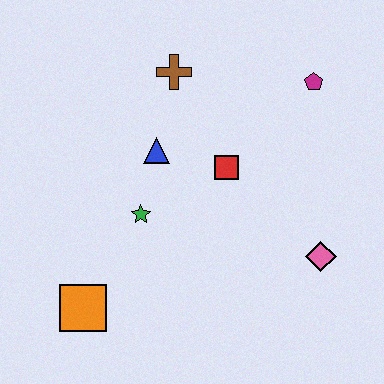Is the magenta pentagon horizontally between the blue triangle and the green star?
No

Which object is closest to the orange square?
The green star is closest to the orange square.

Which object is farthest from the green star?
The magenta pentagon is farthest from the green star.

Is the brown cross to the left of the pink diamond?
Yes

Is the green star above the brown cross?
No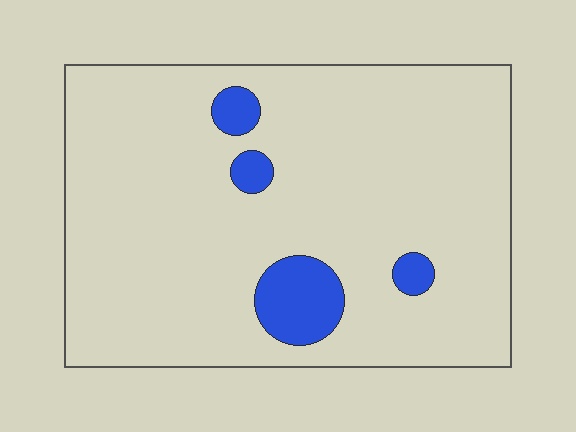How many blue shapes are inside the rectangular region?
4.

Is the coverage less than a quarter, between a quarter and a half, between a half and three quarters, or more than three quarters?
Less than a quarter.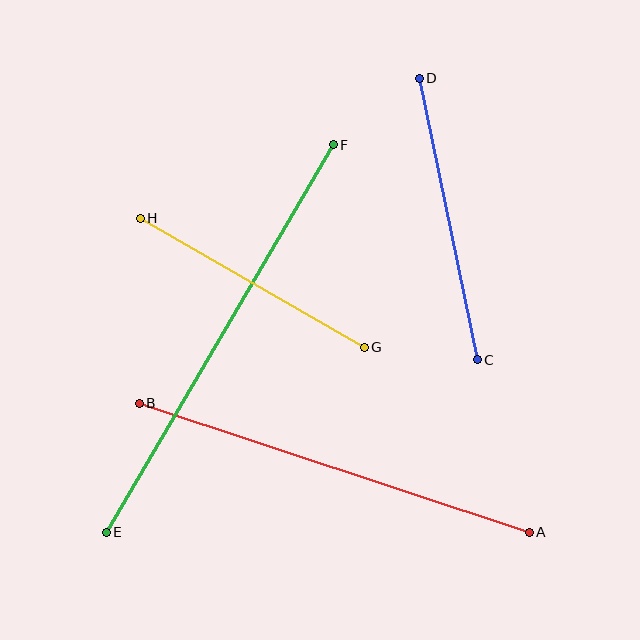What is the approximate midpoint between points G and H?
The midpoint is at approximately (252, 283) pixels.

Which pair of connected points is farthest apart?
Points E and F are farthest apart.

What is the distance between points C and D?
The distance is approximately 287 pixels.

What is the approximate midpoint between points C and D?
The midpoint is at approximately (448, 219) pixels.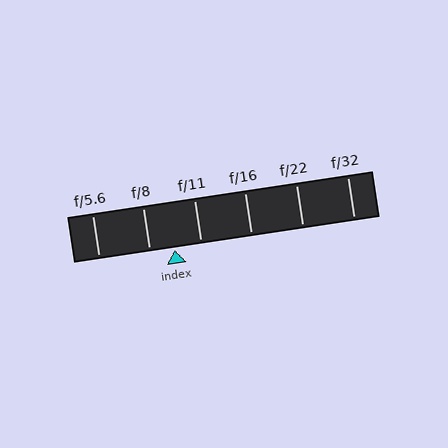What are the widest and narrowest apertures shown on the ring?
The widest aperture shown is f/5.6 and the narrowest is f/32.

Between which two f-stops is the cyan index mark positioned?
The index mark is between f/8 and f/11.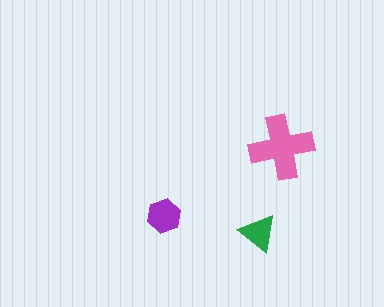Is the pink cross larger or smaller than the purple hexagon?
Larger.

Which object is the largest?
The pink cross.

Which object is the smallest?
The green triangle.